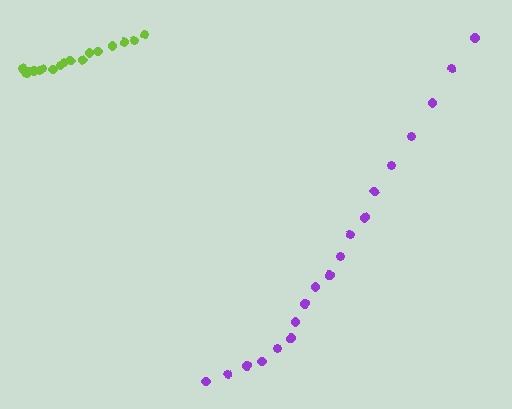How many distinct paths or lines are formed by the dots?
There are 2 distinct paths.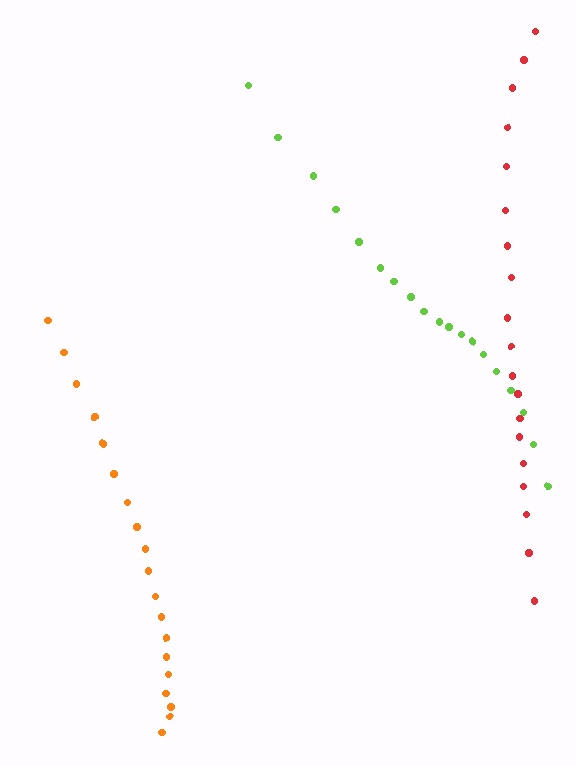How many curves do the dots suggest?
There are 3 distinct paths.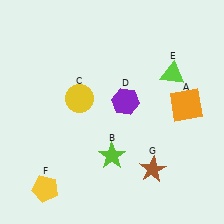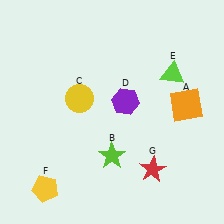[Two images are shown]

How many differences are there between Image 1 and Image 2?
There is 1 difference between the two images.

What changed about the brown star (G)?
In Image 1, G is brown. In Image 2, it changed to red.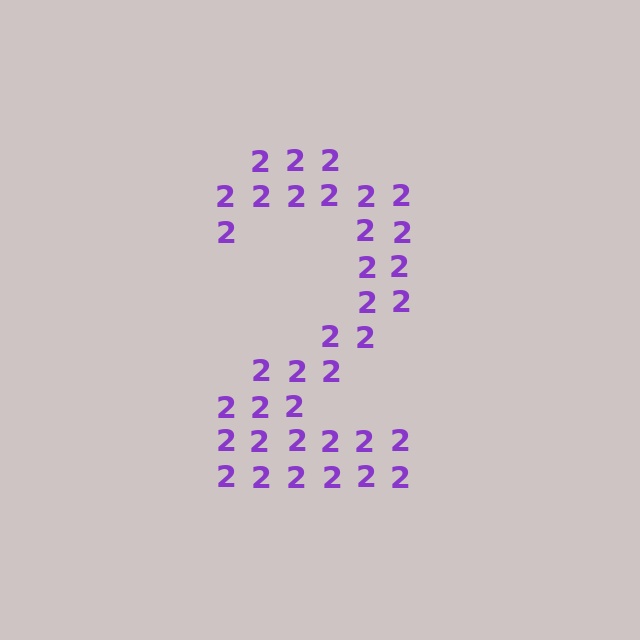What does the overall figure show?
The overall figure shows the digit 2.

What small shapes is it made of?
It is made of small digit 2's.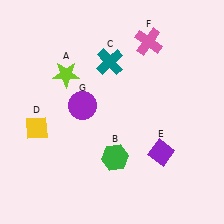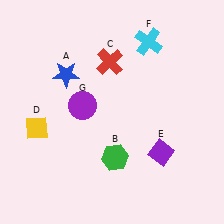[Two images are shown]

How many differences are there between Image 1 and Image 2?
There are 3 differences between the two images.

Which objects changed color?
A changed from lime to blue. C changed from teal to red. F changed from pink to cyan.